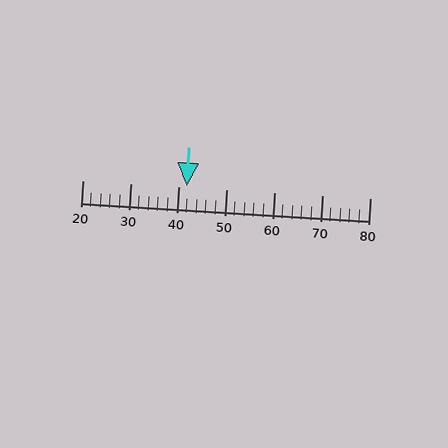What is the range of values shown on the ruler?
The ruler shows values from 20 to 80.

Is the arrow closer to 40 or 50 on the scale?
The arrow is closer to 40.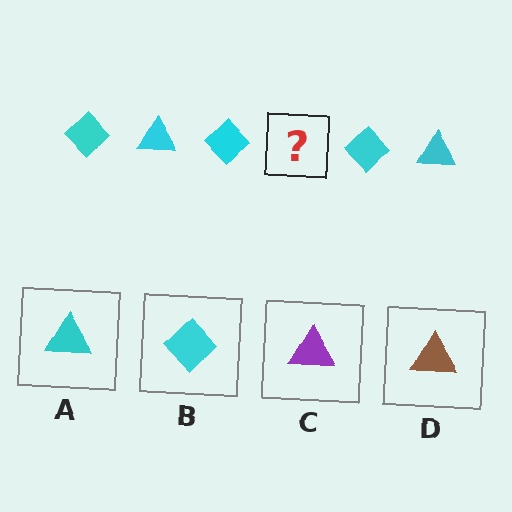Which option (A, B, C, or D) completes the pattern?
A.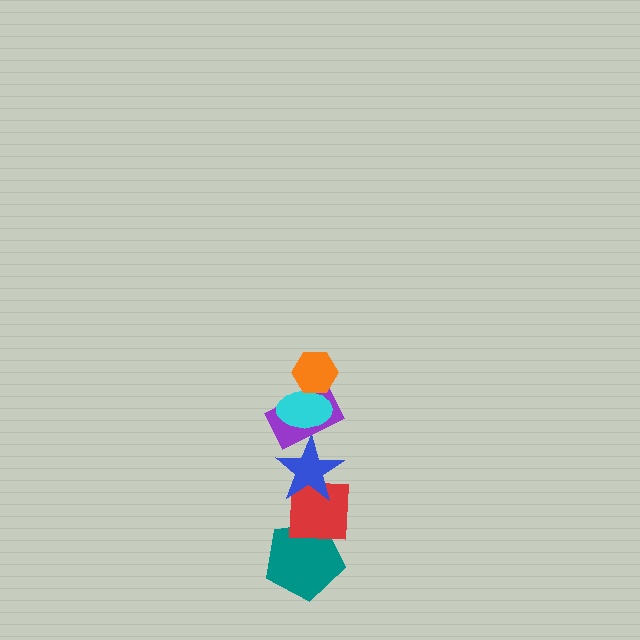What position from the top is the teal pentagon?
The teal pentagon is 6th from the top.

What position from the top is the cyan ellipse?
The cyan ellipse is 2nd from the top.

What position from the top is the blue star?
The blue star is 4th from the top.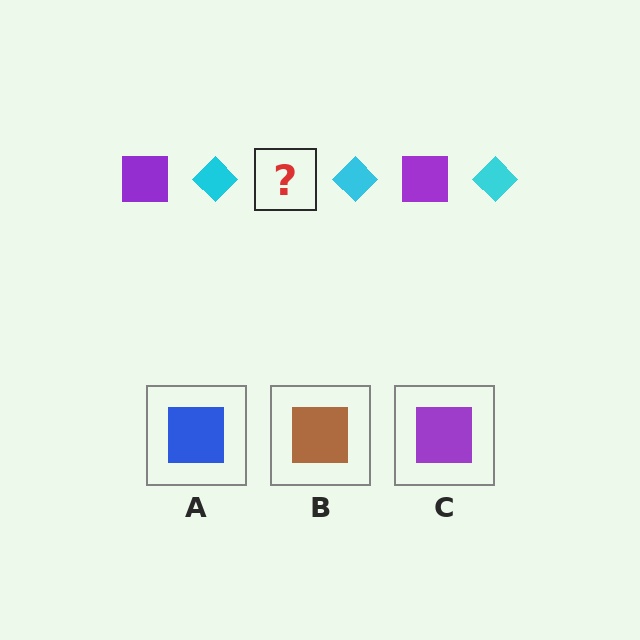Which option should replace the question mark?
Option C.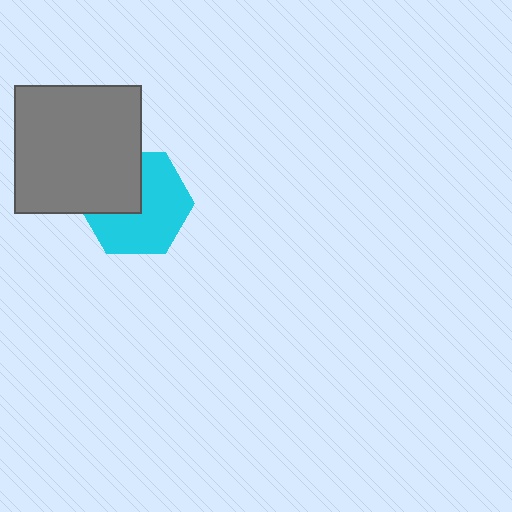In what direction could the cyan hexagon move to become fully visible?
The cyan hexagon could move toward the lower-right. That would shift it out from behind the gray square entirely.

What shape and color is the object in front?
The object in front is a gray square.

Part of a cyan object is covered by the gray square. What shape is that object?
It is a hexagon.